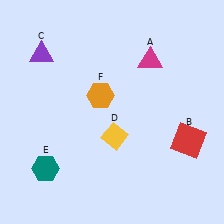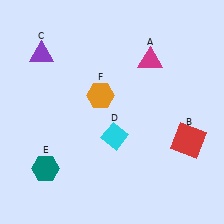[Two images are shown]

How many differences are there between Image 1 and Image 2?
There is 1 difference between the two images.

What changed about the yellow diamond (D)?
In Image 1, D is yellow. In Image 2, it changed to cyan.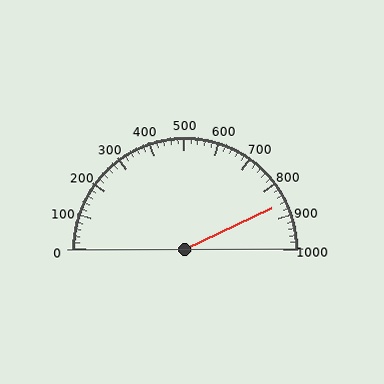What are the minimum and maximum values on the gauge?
The gauge ranges from 0 to 1000.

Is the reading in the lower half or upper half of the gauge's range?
The reading is in the upper half of the range (0 to 1000).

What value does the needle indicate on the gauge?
The needle indicates approximately 860.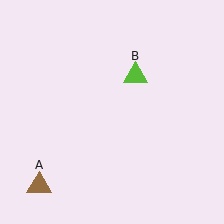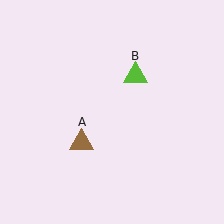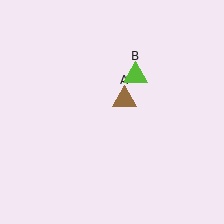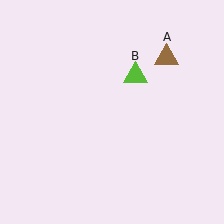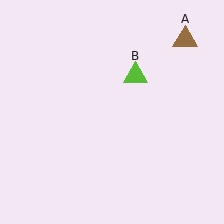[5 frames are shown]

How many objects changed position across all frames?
1 object changed position: brown triangle (object A).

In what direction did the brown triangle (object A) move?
The brown triangle (object A) moved up and to the right.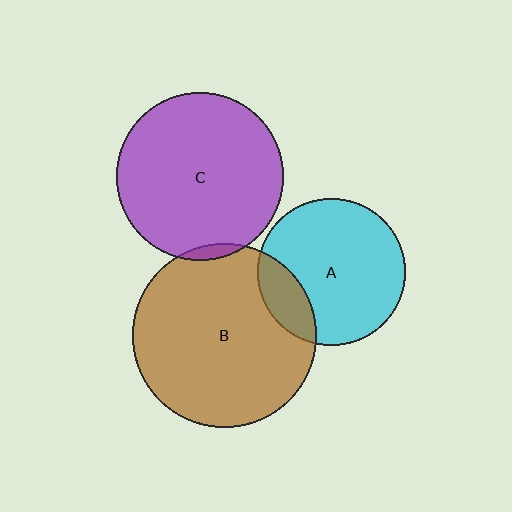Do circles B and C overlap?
Yes.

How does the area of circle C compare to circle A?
Approximately 1.3 times.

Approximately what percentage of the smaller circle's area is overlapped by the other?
Approximately 5%.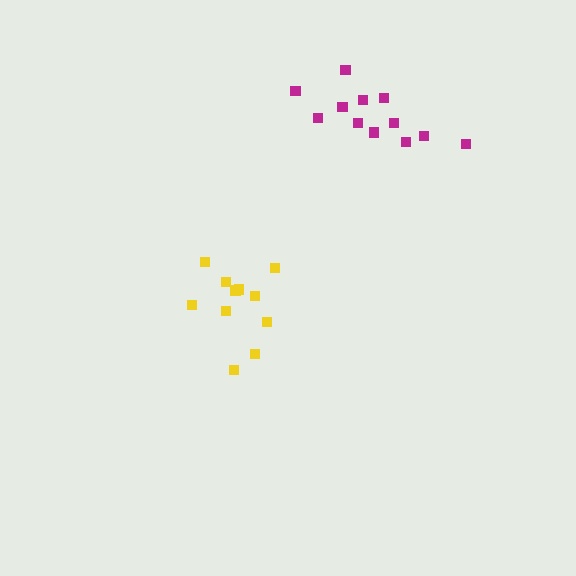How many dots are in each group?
Group 1: 12 dots, Group 2: 12 dots (24 total).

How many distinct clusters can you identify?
There are 2 distinct clusters.